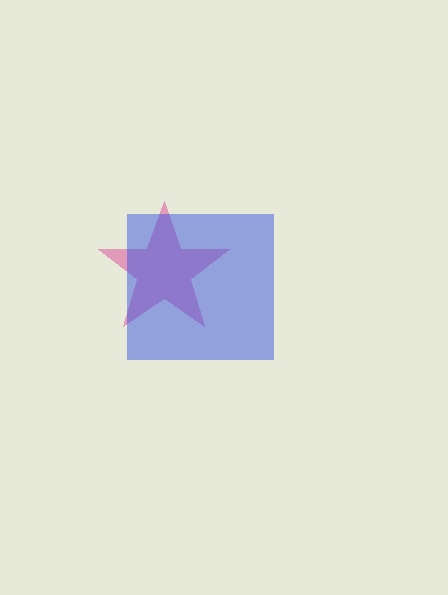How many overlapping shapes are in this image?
There are 2 overlapping shapes in the image.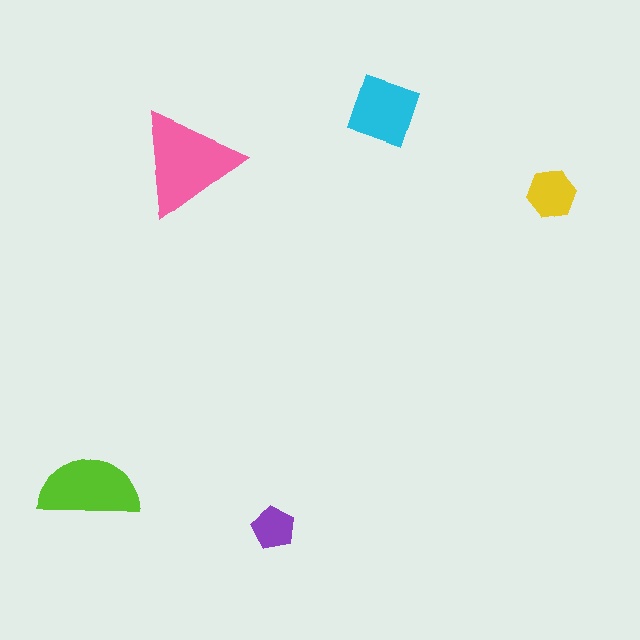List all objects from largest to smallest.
The pink triangle, the lime semicircle, the cyan diamond, the yellow hexagon, the purple pentagon.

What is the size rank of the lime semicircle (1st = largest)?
2nd.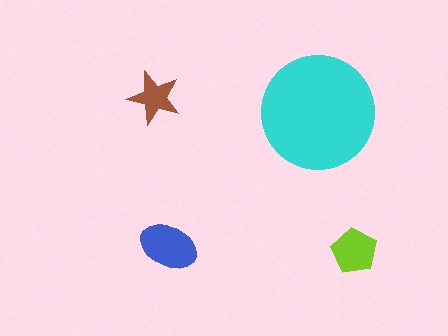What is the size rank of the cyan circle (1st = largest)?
1st.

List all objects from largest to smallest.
The cyan circle, the blue ellipse, the lime pentagon, the brown star.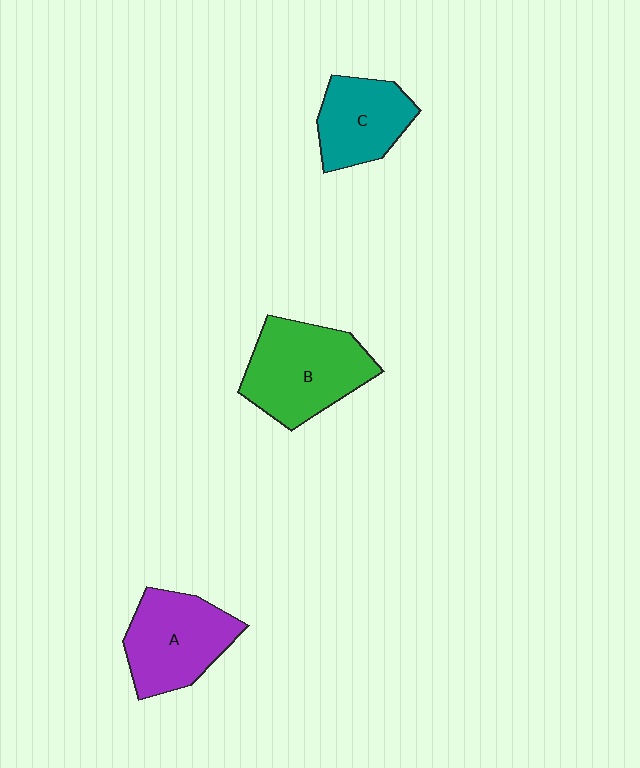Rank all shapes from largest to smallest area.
From largest to smallest: B (green), A (purple), C (teal).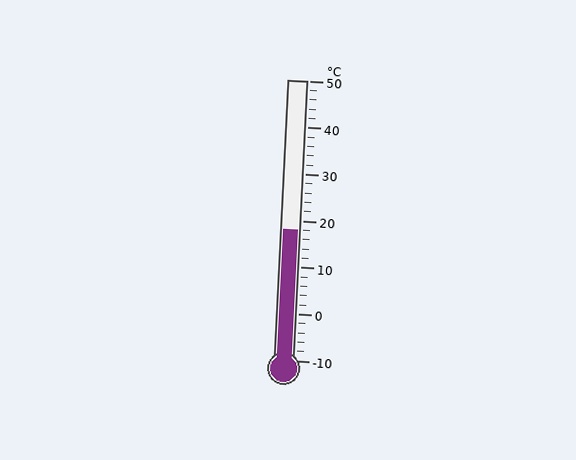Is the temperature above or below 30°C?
The temperature is below 30°C.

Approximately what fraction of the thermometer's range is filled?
The thermometer is filled to approximately 45% of its range.